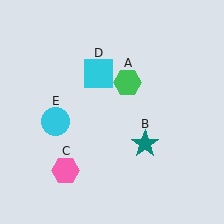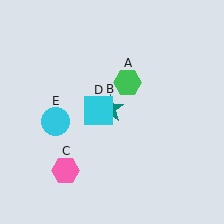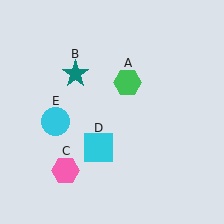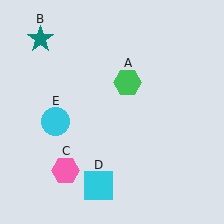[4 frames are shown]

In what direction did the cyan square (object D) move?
The cyan square (object D) moved down.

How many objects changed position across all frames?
2 objects changed position: teal star (object B), cyan square (object D).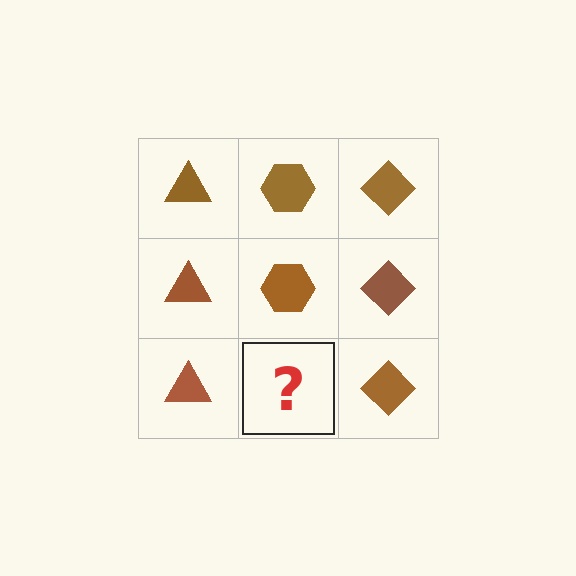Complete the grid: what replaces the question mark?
The question mark should be replaced with a brown hexagon.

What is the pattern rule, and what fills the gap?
The rule is that each column has a consistent shape. The gap should be filled with a brown hexagon.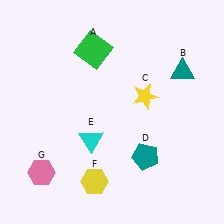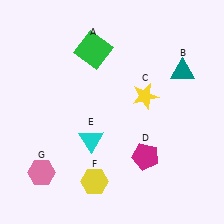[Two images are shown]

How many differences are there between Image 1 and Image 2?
There is 1 difference between the two images.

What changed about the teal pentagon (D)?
In Image 1, D is teal. In Image 2, it changed to magenta.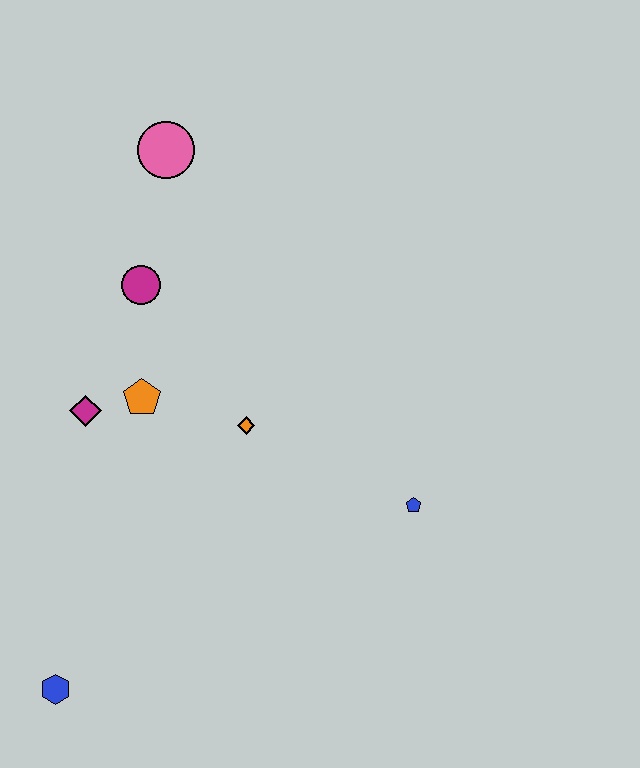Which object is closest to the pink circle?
The magenta circle is closest to the pink circle.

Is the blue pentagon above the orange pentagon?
No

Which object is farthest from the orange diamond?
The blue hexagon is farthest from the orange diamond.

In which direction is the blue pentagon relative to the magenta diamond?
The blue pentagon is to the right of the magenta diamond.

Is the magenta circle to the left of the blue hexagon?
No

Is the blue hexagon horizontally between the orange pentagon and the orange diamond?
No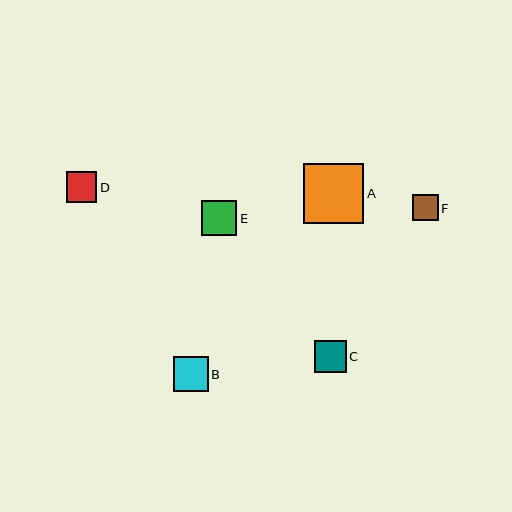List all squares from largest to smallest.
From largest to smallest: A, B, E, C, D, F.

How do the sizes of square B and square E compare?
Square B and square E are approximately the same size.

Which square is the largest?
Square A is the largest with a size of approximately 60 pixels.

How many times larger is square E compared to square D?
Square E is approximately 1.1 times the size of square D.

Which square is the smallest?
Square F is the smallest with a size of approximately 26 pixels.